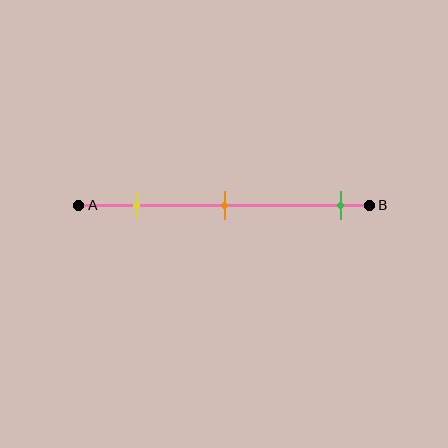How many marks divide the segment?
There are 3 marks dividing the segment.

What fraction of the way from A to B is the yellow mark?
The yellow mark is approximately 20% (0.2) of the way from A to B.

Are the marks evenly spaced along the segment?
No, the marks are not evenly spaced.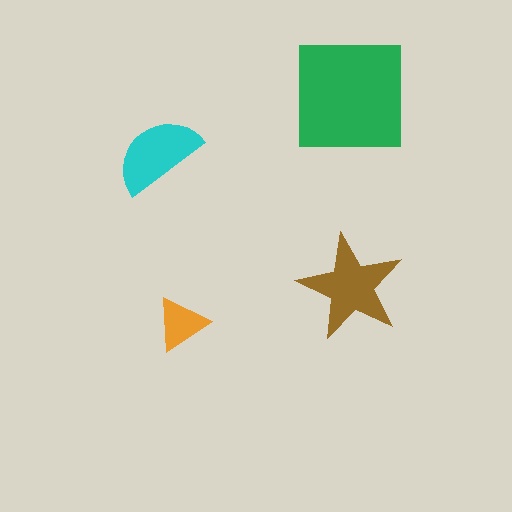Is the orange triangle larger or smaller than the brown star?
Smaller.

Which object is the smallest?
The orange triangle.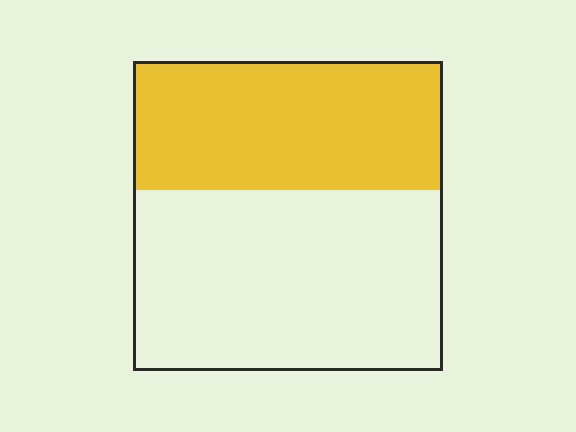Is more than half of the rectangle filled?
No.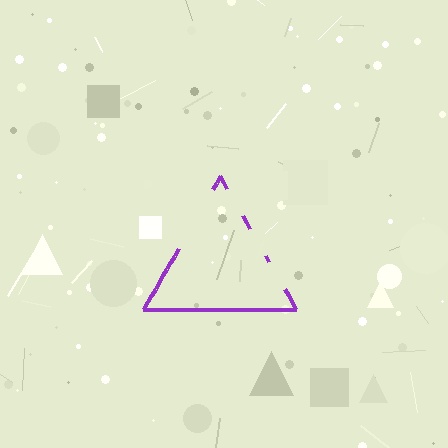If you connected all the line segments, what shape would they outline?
They would outline a triangle.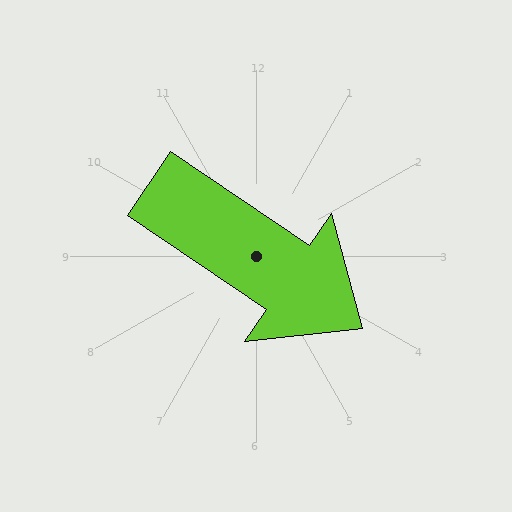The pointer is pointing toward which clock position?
Roughly 4 o'clock.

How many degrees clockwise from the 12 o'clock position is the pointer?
Approximately 124 degrees.